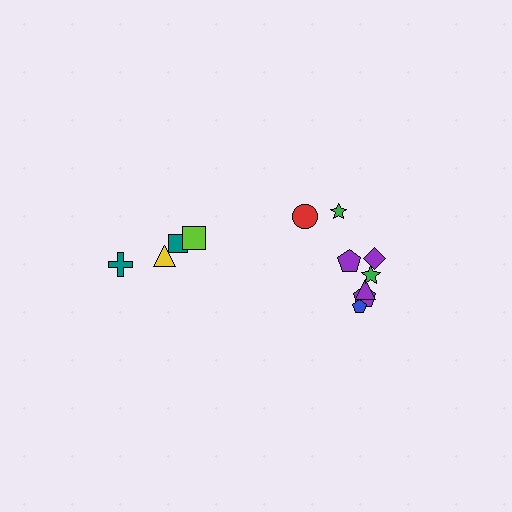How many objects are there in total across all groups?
There are 12 objects.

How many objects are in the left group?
There are 4 objects.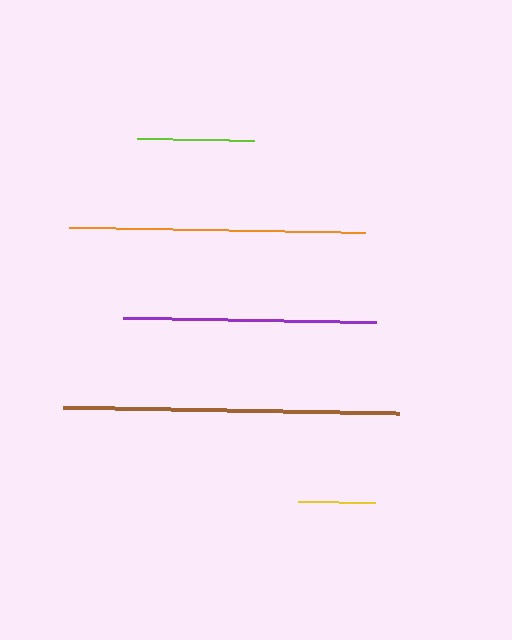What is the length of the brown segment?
The brown segment is approximately 337 pixels long.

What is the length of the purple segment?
The purple segment is approximately 253 pixels long.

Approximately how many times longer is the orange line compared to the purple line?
The orange line is approximately 1.2 times the length of the purple line.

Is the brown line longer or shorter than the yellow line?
The brown line is longer than the yellow line.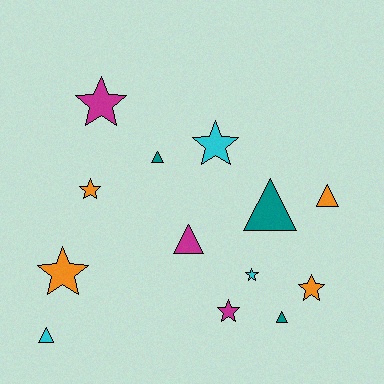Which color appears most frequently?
Orange, with 4 objects.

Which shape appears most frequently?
Star, with 7 objects.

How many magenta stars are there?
There are 2 magenta stars.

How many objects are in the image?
There are 13 objects.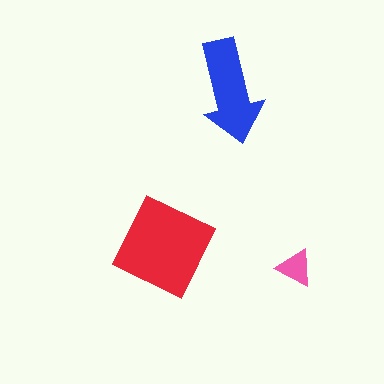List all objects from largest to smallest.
The red diamond, the blue arrow, the pink triangle.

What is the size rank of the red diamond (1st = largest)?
1st.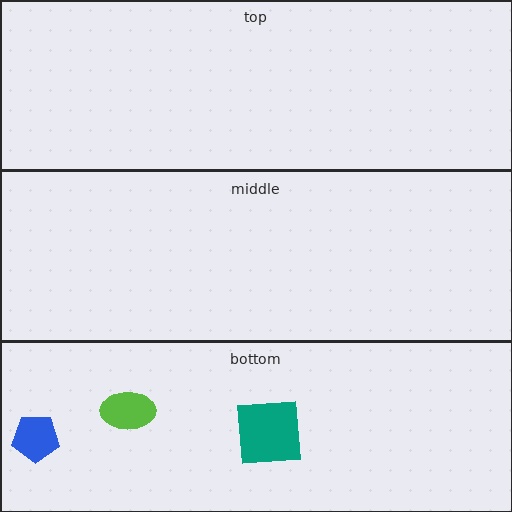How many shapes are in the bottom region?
3.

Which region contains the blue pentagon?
The bottom region.